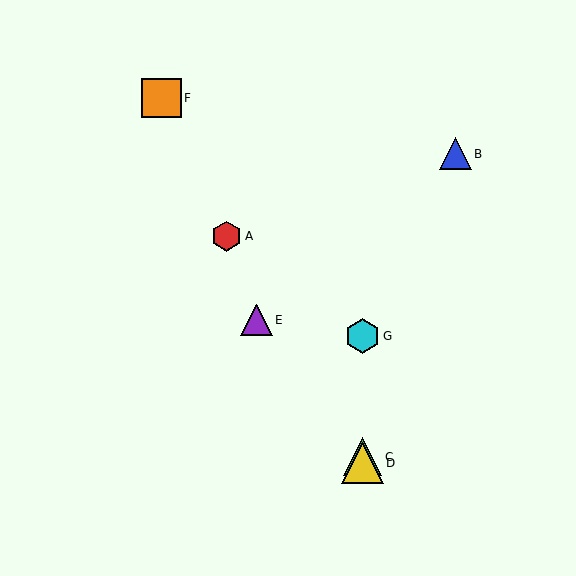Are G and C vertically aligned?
Yes, both are at x≈362.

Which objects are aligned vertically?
Objects C, D, G are aligned vertically.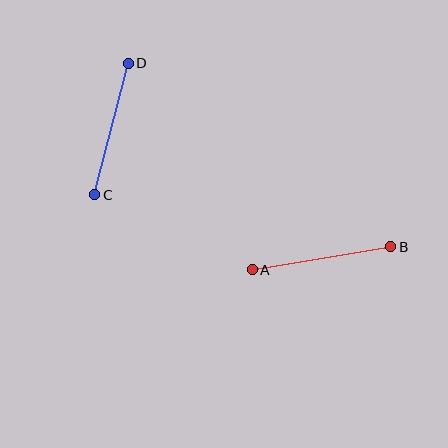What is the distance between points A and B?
The distance is approximately 140 pixels.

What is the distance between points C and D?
The distance is approximately 136 pixels.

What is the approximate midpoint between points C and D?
The midpoint is at approximately (112, 129) pixels.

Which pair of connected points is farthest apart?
Points A and B are farthest apart.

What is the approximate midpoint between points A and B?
The midpoint is at approximately (322, 258) pixels.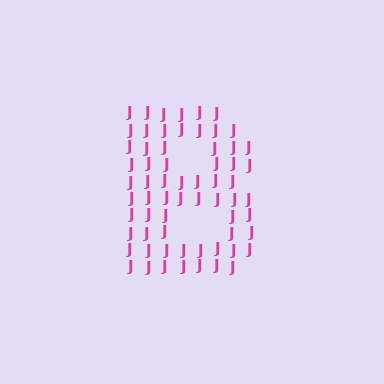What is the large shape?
The large shape is the letter B.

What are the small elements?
The small elements are letter J's.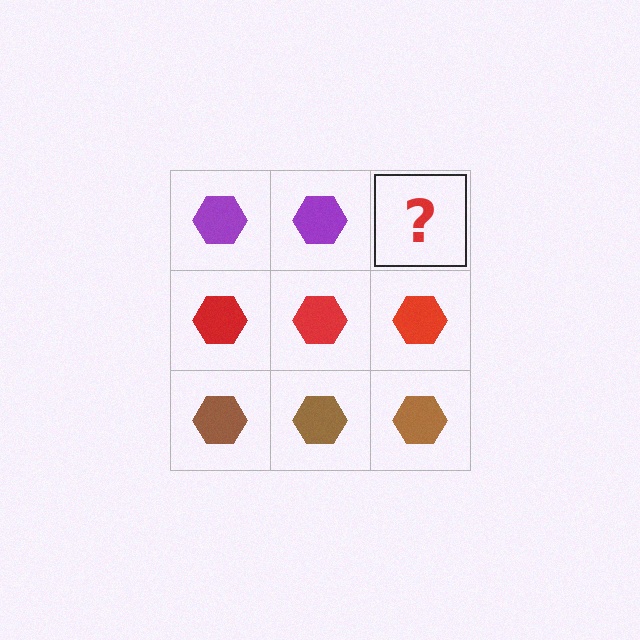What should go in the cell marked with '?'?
The missing cell should contain a purple hexagon.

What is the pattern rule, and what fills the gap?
The rule is that each row has a consistent color. The gap should be filled with a purple hexagon.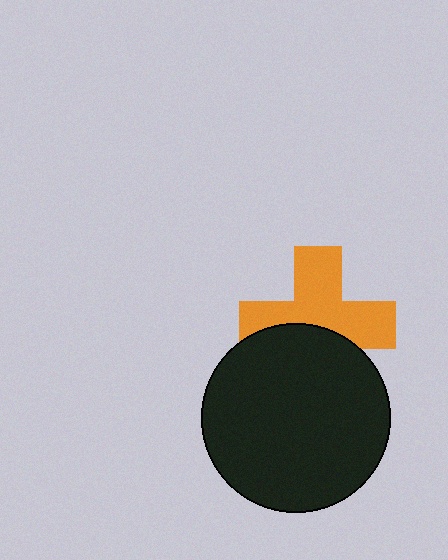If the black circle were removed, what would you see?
You would see the complete orange cross.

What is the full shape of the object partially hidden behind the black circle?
The partially hidden object is an orange cross.